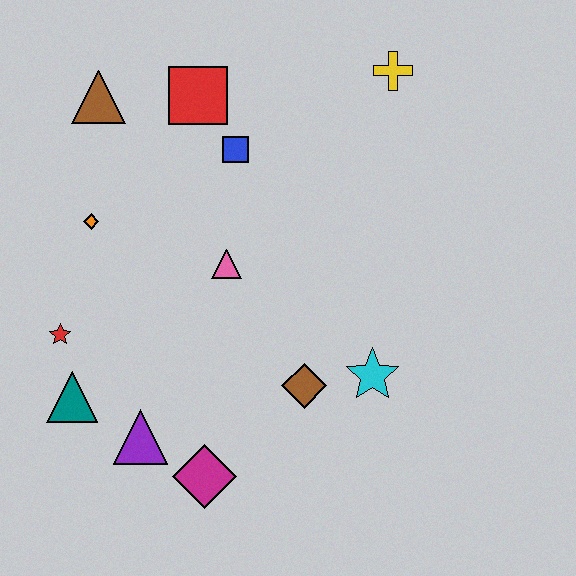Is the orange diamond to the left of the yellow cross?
Yes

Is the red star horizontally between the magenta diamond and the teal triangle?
No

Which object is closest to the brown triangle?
The red square is closest to the brown triangle.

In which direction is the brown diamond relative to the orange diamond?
The brown diamond is to the right of the orange diamond.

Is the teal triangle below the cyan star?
Yes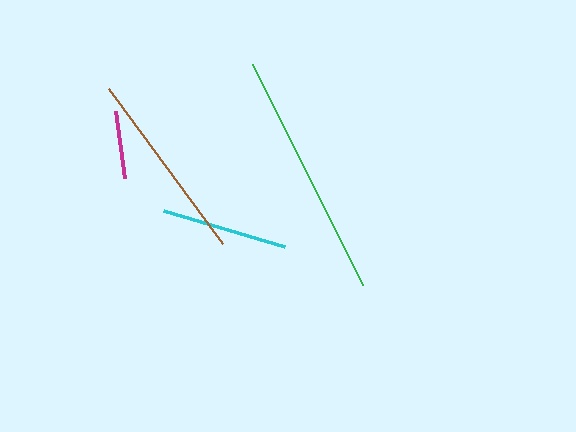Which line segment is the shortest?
The magenta line is the shortest at approximately 68 pixels.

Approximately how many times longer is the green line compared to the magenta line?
The green line is approximately 3.6 times the length of the magenta line.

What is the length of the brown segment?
The brown segment is approximately 193 pixels long.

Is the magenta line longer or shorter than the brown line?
The brown line is longer than the magenta line.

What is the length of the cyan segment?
The cyan segment is approximately 126 pixels long.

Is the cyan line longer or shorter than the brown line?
The brown line is longer than the cyan line.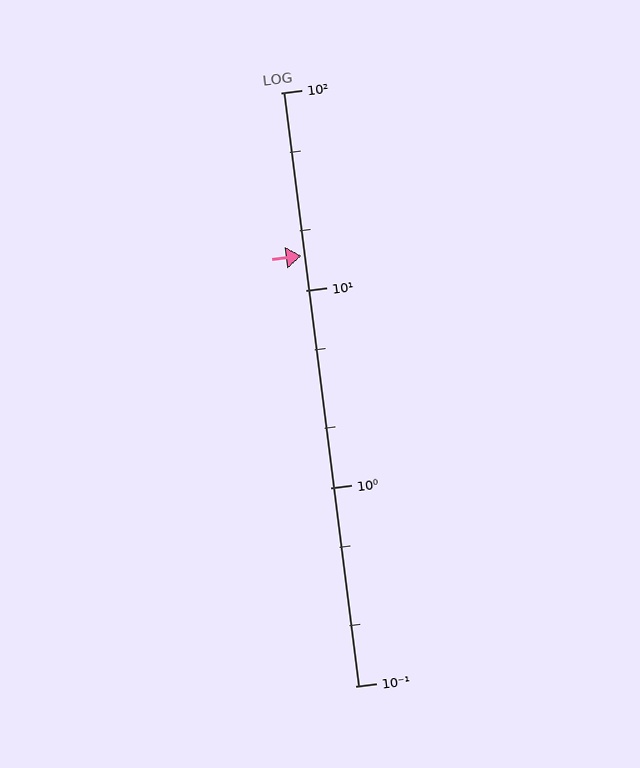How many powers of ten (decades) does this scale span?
The scale spans 3 decades, from 0.1 to 100.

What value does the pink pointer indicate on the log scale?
The pointer indicates approximately 15.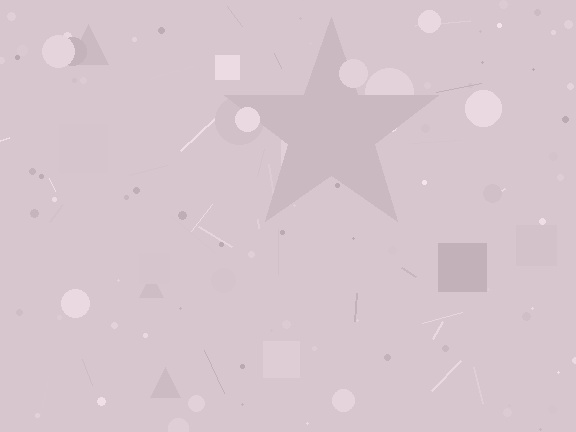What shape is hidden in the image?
A star is hidden in the image.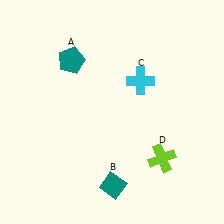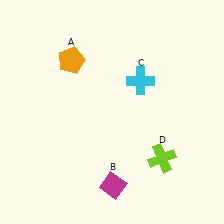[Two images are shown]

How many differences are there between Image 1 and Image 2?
There are 2 differences between the two images.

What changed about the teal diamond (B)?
In Image 1, B is teal. In Image 2, it changed to magenta.